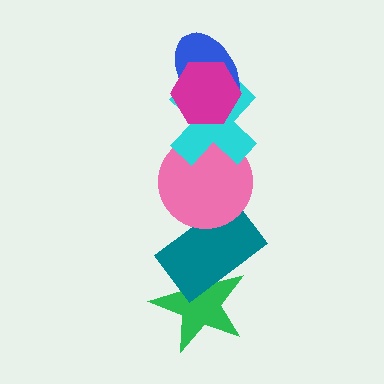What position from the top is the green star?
The green star is 6th from the top.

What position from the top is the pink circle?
The pink circle is 4th from the top.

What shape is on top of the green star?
The teal rectangle is on top of the green star.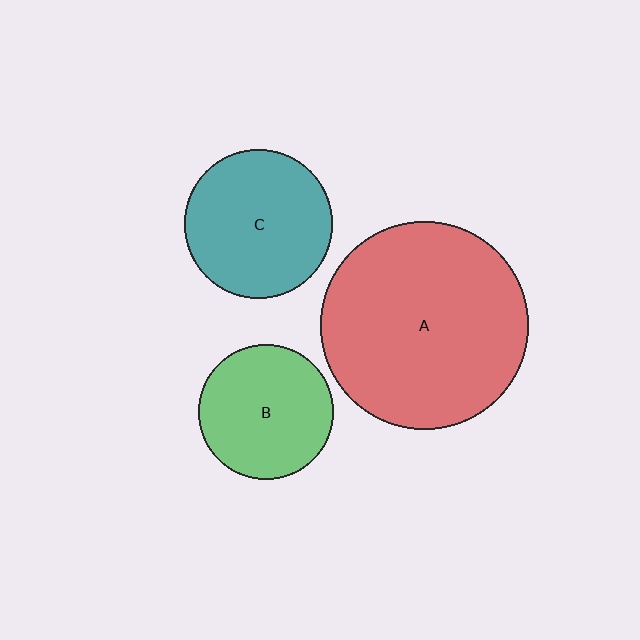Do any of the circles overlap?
No, none of the circles overlap.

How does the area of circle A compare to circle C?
Approximately 2.0 times.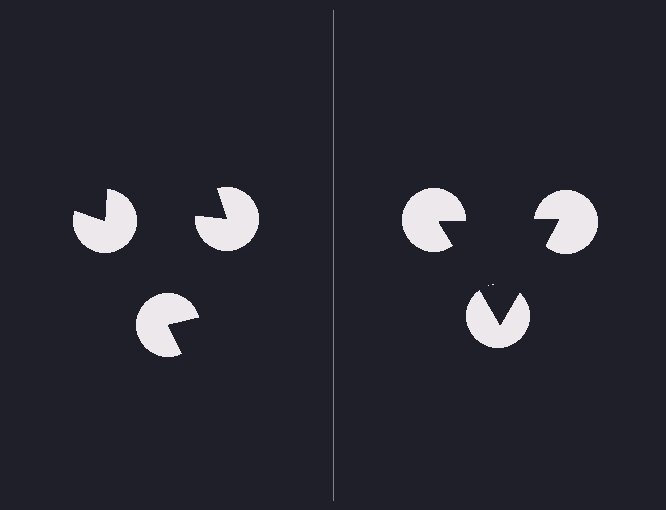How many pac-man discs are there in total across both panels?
6 — 3 on each side.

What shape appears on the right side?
An illusory triangle.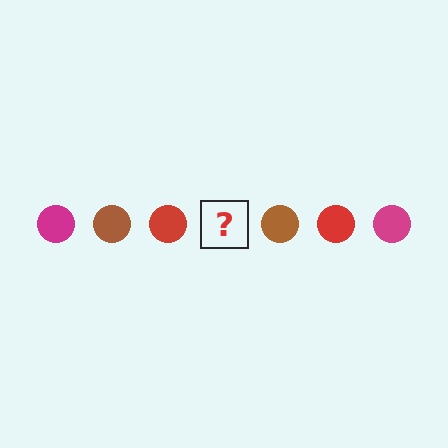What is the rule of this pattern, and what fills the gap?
The rule is that the pattern cycles through magenta, brown, red circles. The gap should be filled with a magenta circle.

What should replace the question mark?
The question mark should be replaced with a magenta circle.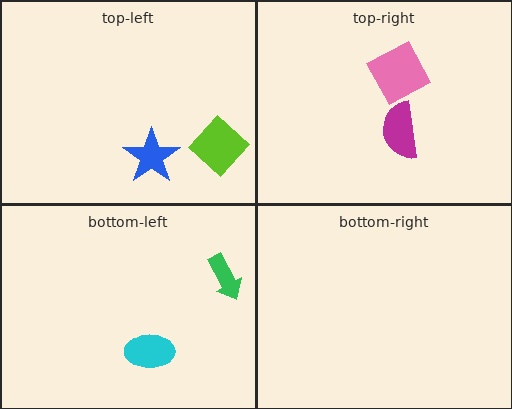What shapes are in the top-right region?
The pink square, the magenta semicircle.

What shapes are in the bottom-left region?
The green arrow, the cyan ellipse.